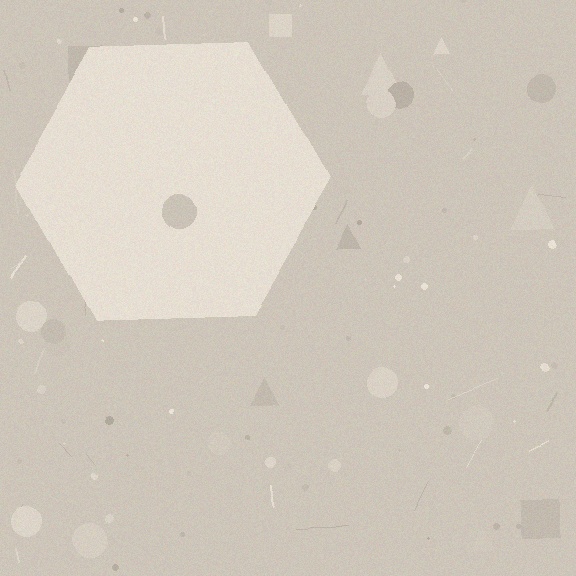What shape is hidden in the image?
A hexagon is hidden in the image.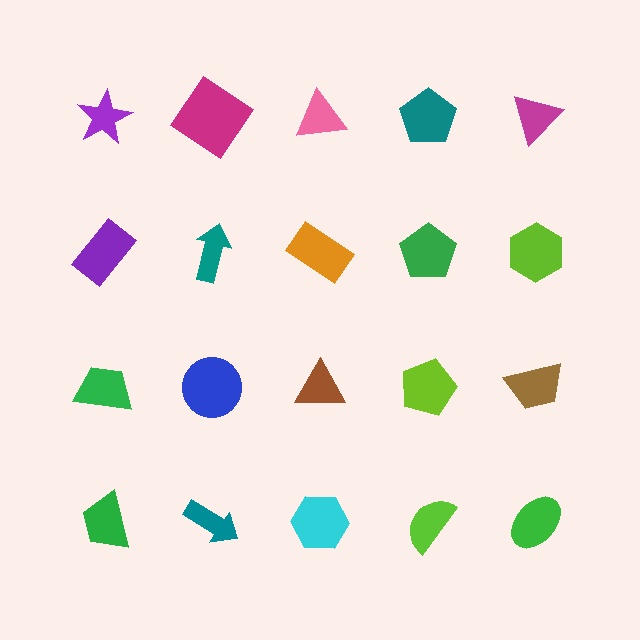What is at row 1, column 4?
A teal pentagon.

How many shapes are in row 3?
5 shapes.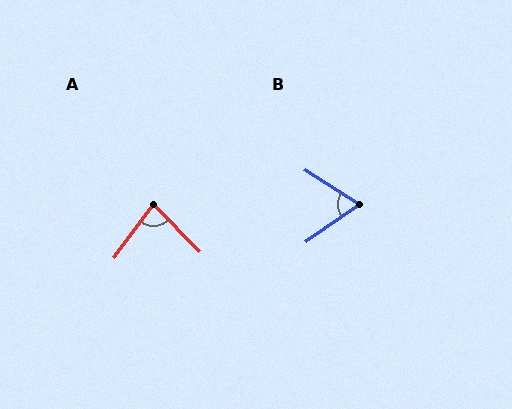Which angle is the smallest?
B, at approximately 67 degrees.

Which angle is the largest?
A, at approximately 82 degrees.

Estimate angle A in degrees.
Approximately 82 degrees.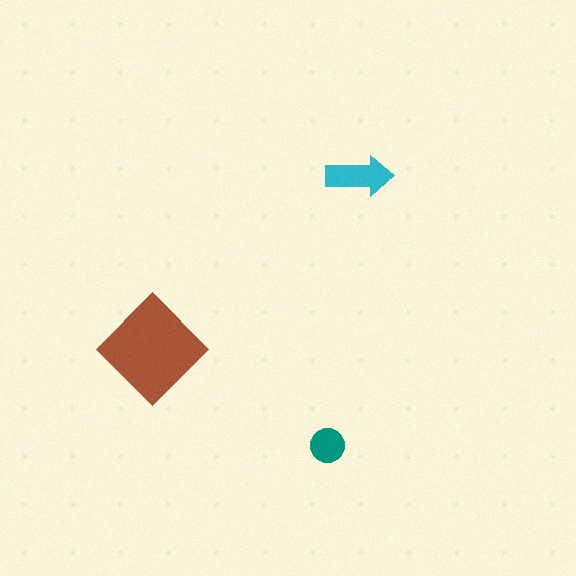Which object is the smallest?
The teal circle.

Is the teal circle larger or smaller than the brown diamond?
Smaller.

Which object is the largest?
The brown diamond.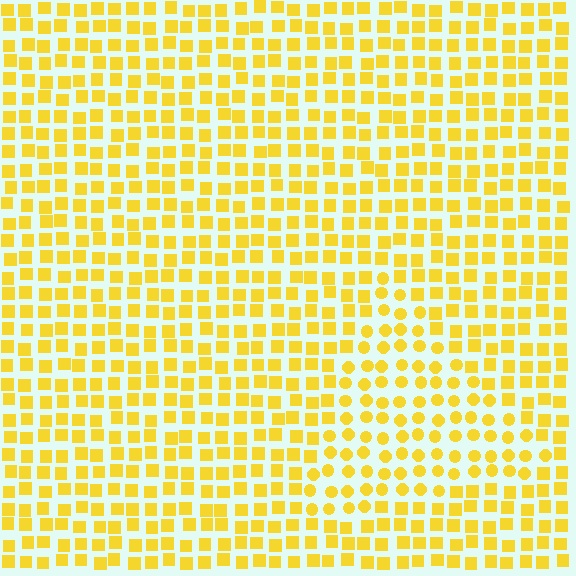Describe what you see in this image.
The image is filled with small yellow elements arranged in a uniform grid. A triangle-shaped region contains circles, while the surrounding area contains squares. The boundary is defined purely by the change in element shape.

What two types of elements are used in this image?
The image uses circles inside the triangle region and squares outside it.